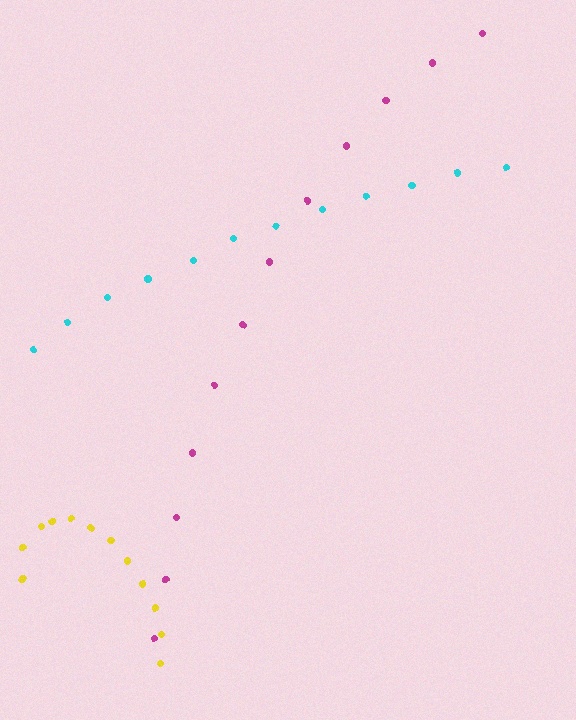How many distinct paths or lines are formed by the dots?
There are 3 distinct paths.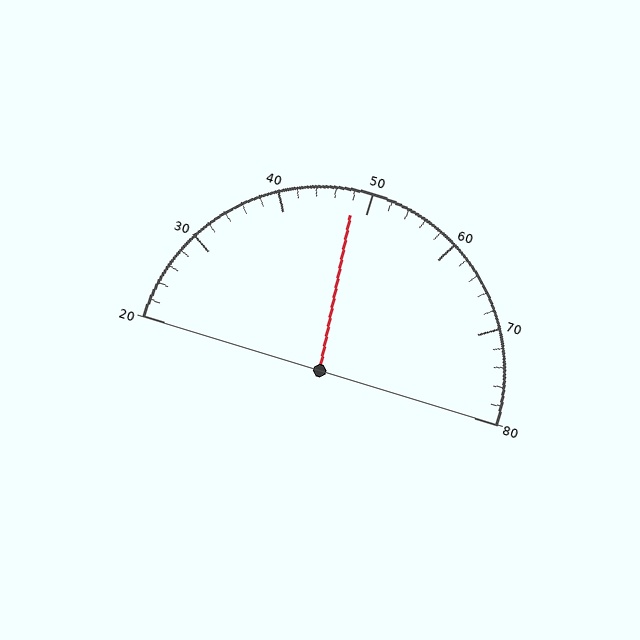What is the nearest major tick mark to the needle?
The nearest major tick mark is 50.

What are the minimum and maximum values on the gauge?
The gauge ranges from 20 to 80.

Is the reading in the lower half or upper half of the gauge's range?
The reading is in the lower half of the range (20 to 80).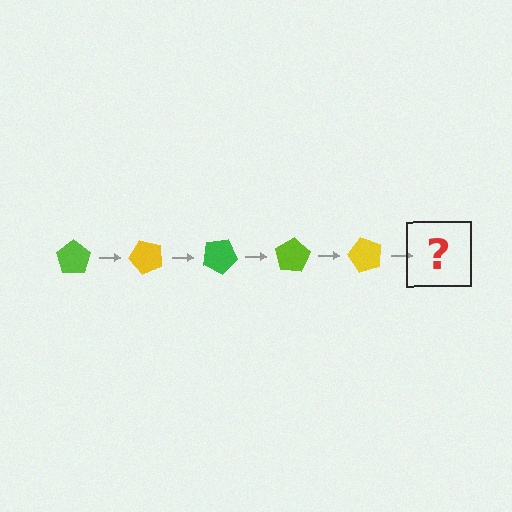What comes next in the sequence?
The next element should be a green pentagon, rotated 250 degrees from the start.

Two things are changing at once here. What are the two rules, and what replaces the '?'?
The two rules are that it rotates 50 degrees each step and the color cycles through lime, yellow, and green. The '?' should be a green pentagon, rotated 250 degrees from the start.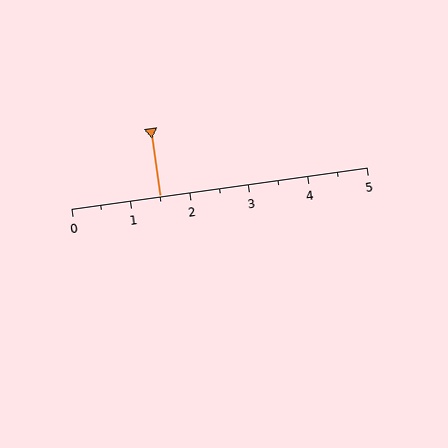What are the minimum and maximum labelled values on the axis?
The axis runs from 0 to 5.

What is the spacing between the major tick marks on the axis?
The major ticks are spaced 1 apart.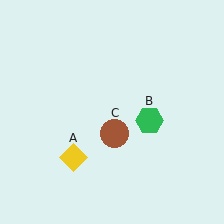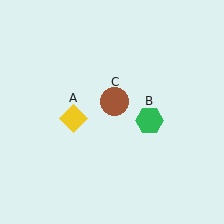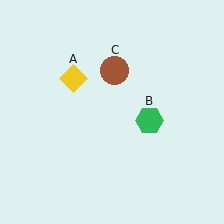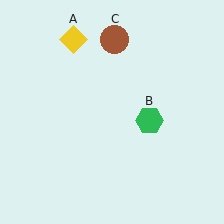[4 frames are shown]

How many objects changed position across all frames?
2 objects changed position: yellow diamond (object A), brown circle (object C).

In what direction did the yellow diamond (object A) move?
The yellow diamond (object A) moved up.